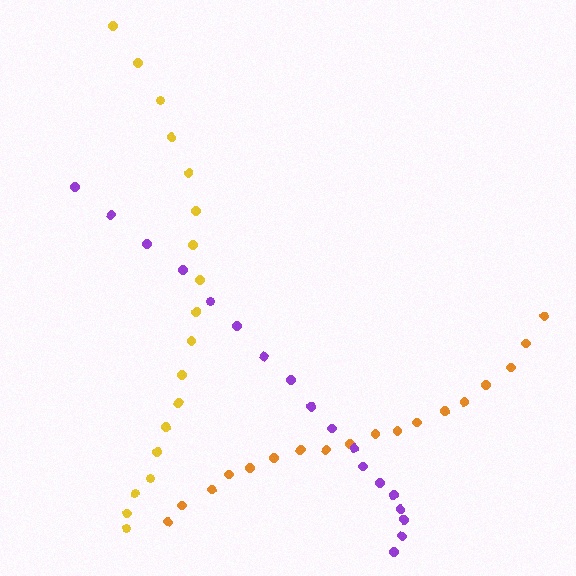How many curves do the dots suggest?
There are 3 distinct paths.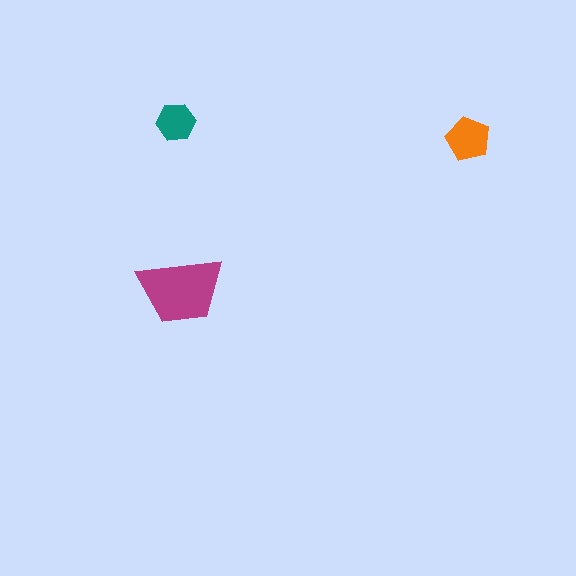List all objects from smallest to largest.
The teal hexagon, the orange pentagon, the magenta trapezoid.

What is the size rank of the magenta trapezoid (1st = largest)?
1st.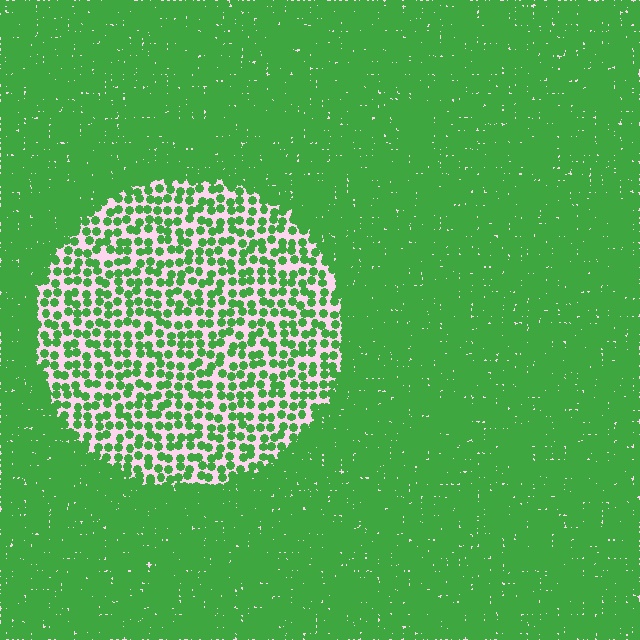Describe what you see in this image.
The image contains small green elements arranged at two different densities. A circle-shaped region is visible where the elements are less densely packed than the surrounding area.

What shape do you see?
I see a circle.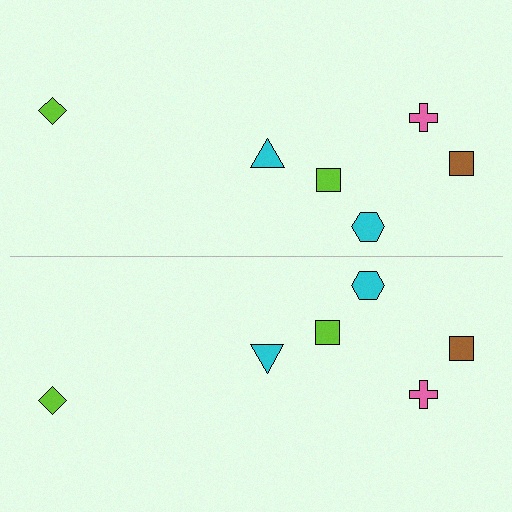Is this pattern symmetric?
Yes, this pattern has bilateral (reflection) symmetry.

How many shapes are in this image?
There are 12 shapes in this image.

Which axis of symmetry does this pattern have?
The pattern has a horizontal axis of symmetry running through the center of the image.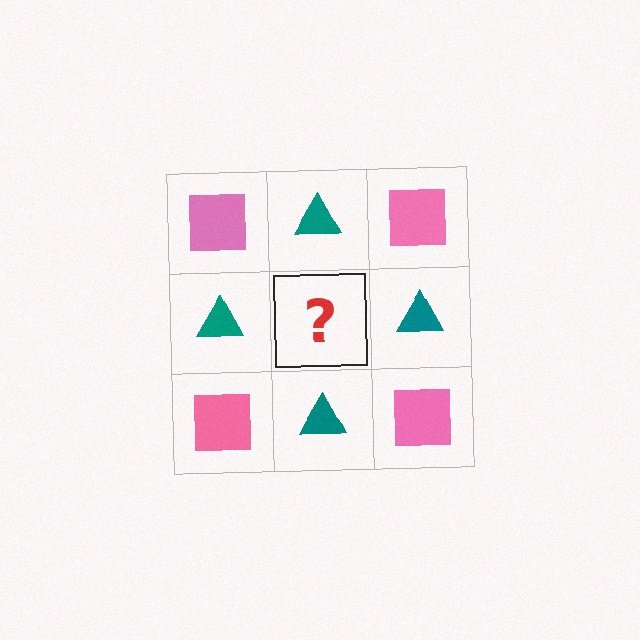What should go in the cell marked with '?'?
The missing cell should contain a pink square.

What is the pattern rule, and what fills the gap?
The rule is that it alternates pink square and teal triangle in a checkerboard pattern. The gap should be filled with a pink square.